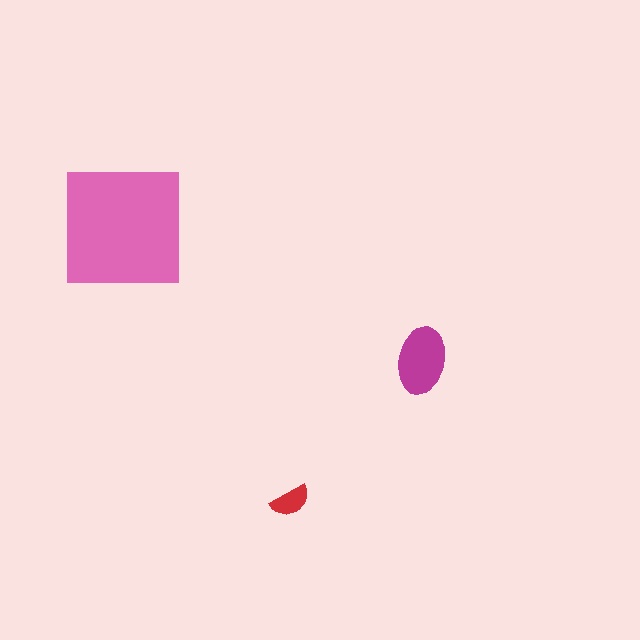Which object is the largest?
The pink square.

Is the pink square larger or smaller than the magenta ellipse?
Larger.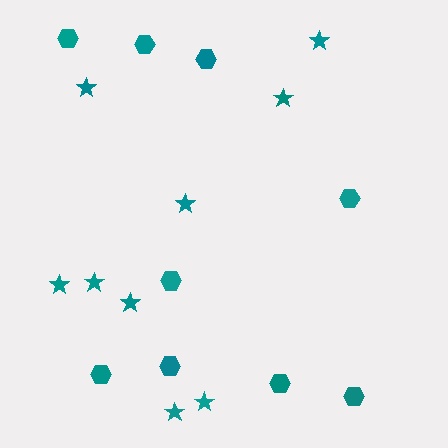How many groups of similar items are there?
There are 2 groups: one group of stars (9) and one group of hexagons (9).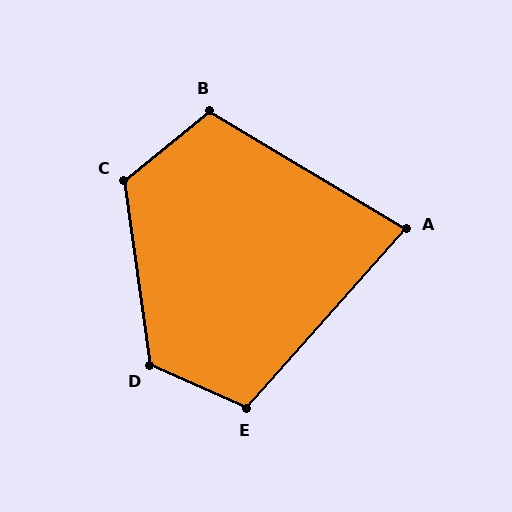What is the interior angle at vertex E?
Approximately 108 degrees (obtuse).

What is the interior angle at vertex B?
Approximately 110 degrees (obtuse).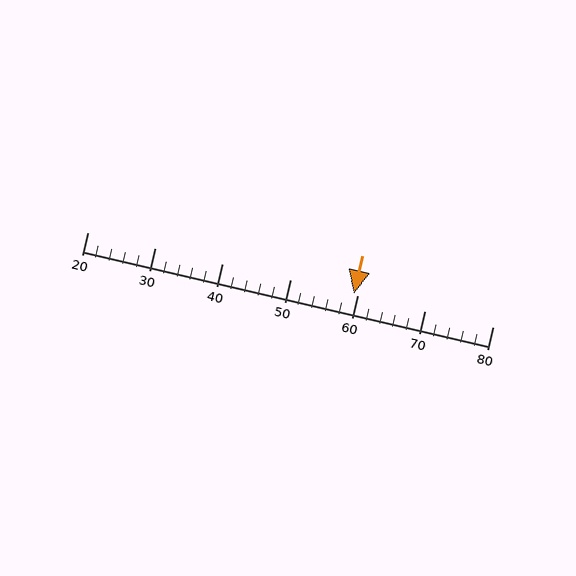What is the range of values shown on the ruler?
The ruler shows values from 20 to 80.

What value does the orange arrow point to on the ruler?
The orange arrow points to approximately 60.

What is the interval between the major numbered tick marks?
The major tick marks are spaced 10 units apart.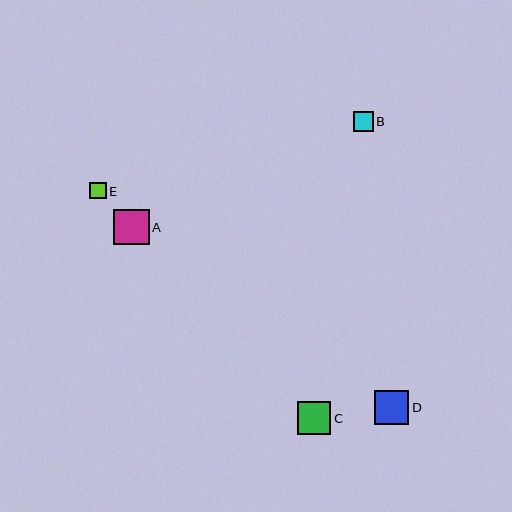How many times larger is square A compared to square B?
Square A is approximately 1.8 times the size of square B.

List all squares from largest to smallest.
From largest to smallest: A, D, C, B, E.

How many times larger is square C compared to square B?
Square C is approximately 1.6 times the size of square B.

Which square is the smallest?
Square E is the smallest with a size of approximately 16 pixels.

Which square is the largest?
Square A is the largest with a size of approximately 36 pixels.